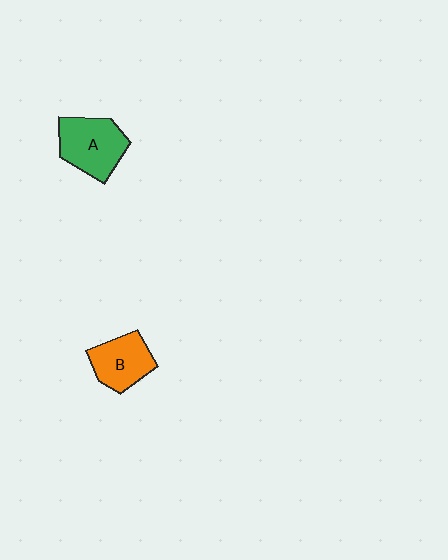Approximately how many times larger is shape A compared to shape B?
Approximately 1.2 times.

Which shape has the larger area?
Shape A (green).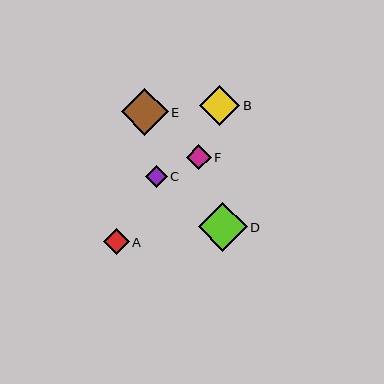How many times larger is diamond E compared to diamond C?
Diamond E is approximately 2.1 times the size of diamond C.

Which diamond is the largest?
Diamond D is the largest with a size of approximately 49 pixels.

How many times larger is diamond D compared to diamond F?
Diamond D is approximately 2.0 times the size of diamond F.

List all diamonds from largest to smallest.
From largest to smallest: D, E, B, A, F, C.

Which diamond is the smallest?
Diamond C is the smallest with a size of approximately 22 pixels.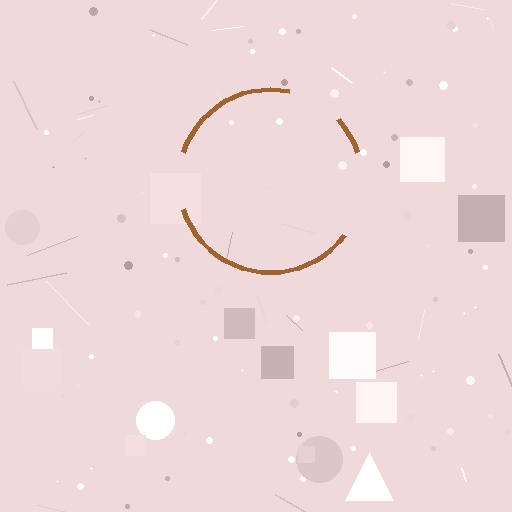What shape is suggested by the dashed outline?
The dashed outline suggests a circle.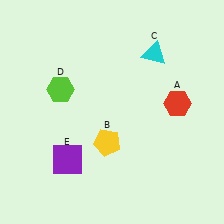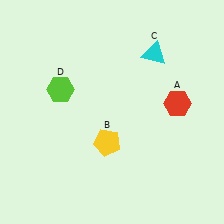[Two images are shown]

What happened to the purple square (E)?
The purple square (E) was removed in Image 2. It was in the bottom-left area of Image 1.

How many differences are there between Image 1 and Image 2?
There is 1 difference between the two images.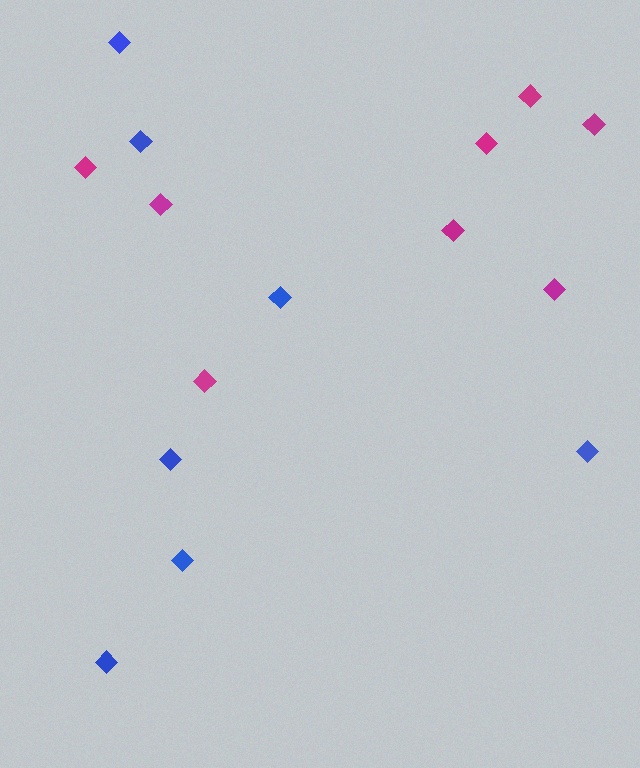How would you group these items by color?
There are 2 groups: one group of blue diamonds (7) and one group of magenta diamonds (8).